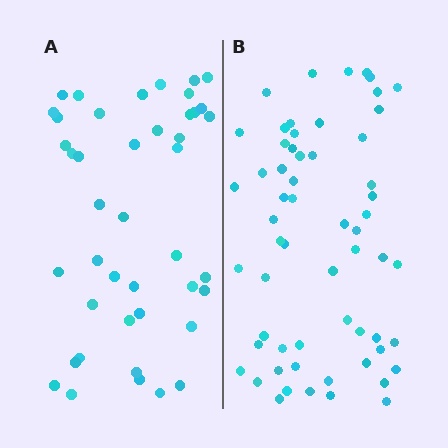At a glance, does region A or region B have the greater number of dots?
Region B (the right region) has more dots.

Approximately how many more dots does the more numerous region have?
Region B has approximately 15 more dots than region A.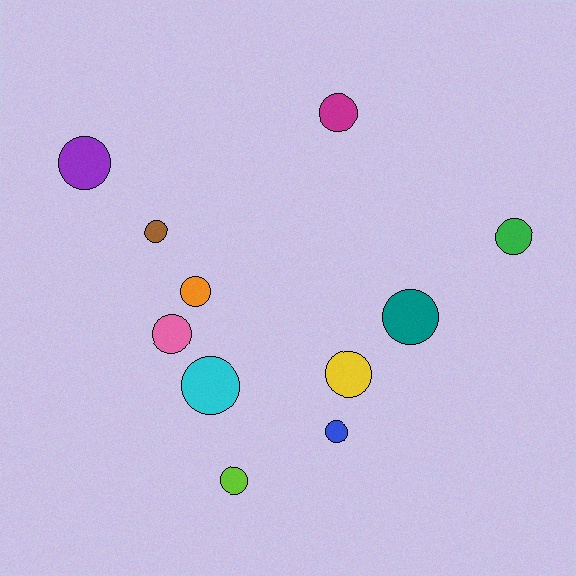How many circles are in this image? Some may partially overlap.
There are 11 circles.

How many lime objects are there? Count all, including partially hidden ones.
There is 1 lime object.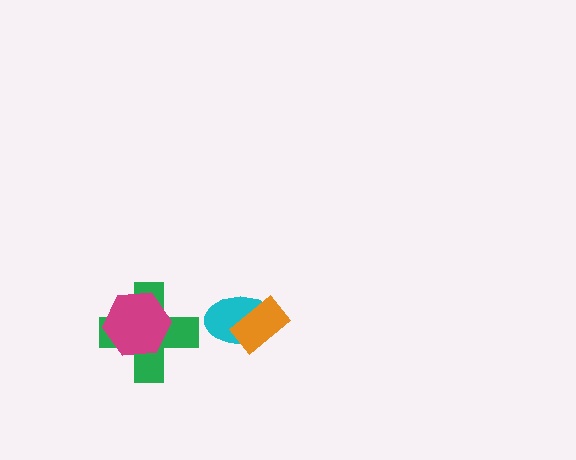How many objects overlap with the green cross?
1 object overlaps with the green cross.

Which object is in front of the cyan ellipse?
The orange rectangle is in front of the cyan ellipse.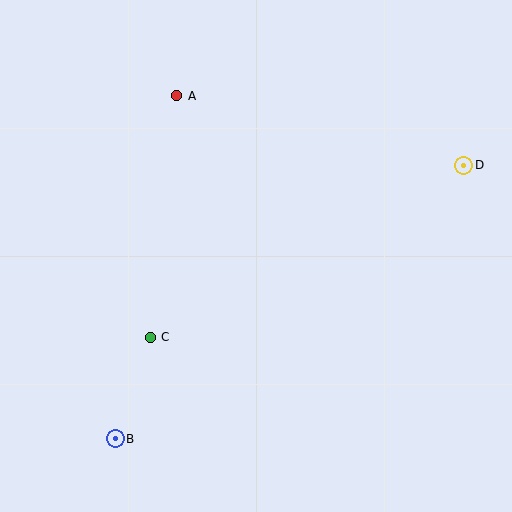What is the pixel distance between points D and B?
The distance between D and B is 443 pixels.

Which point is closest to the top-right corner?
Point D is closest to the top-right corner.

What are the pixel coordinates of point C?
Point C is at (150, 337).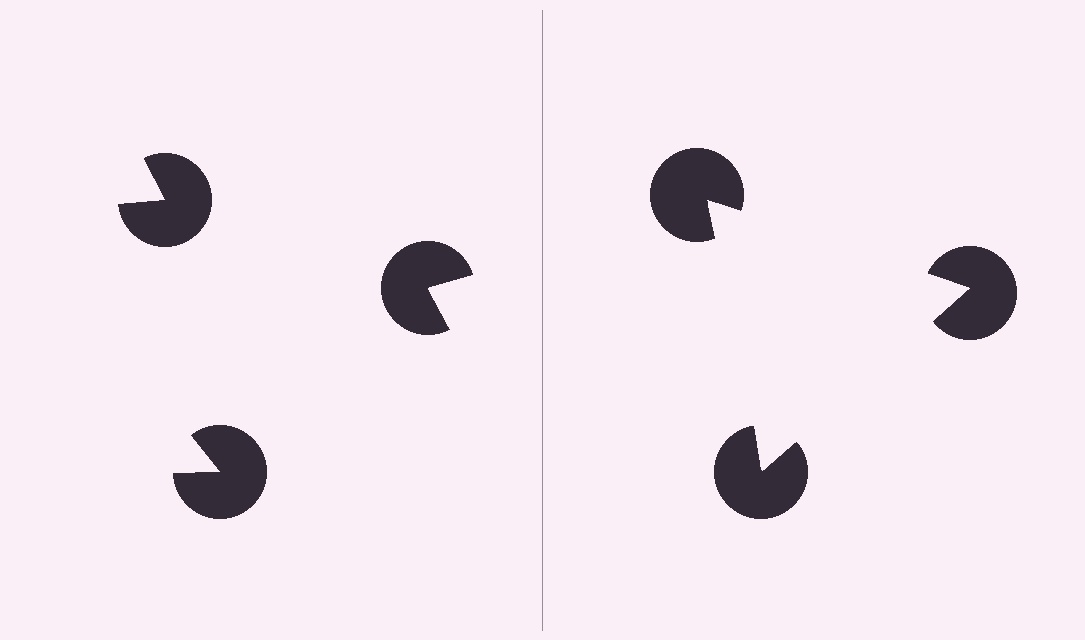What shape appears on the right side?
An illusory triangle.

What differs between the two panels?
The pac-man discs are positioned identically on both sides; only the wedge orientations differ. On the right they align to a triangle; on the left they are misaligned.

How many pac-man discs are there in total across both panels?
6 — 3 on each side.